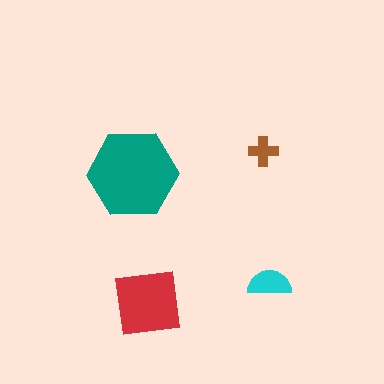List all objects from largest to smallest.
The teal hexagon, the red square, the cyan semicircle, the brown cross.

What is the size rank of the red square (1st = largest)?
2nd.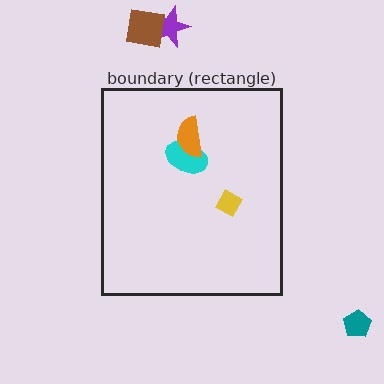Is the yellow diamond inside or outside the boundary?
Inside.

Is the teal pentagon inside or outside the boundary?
Outside.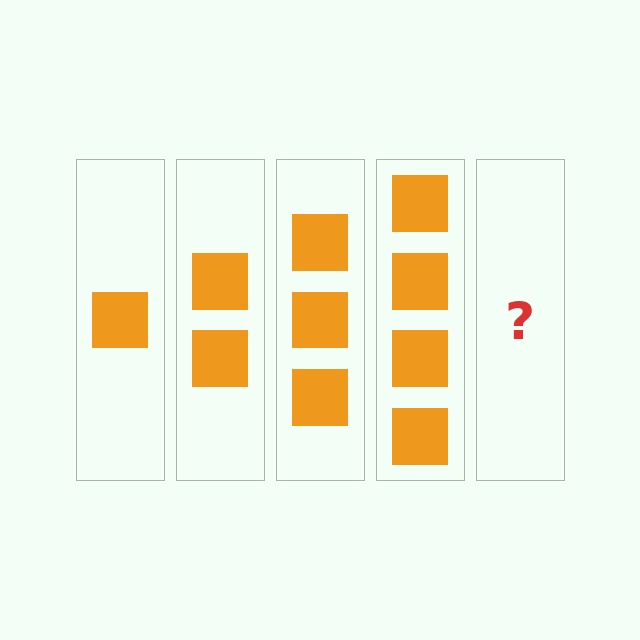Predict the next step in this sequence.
The next step is 5 squares.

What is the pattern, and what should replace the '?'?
The pattern is that each step adds one more square. The '?' should be 5 squares.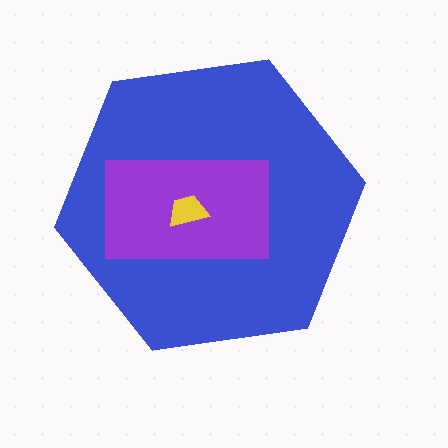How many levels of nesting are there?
3.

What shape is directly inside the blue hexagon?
The purple rectangle.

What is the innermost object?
The yellow trapezoid.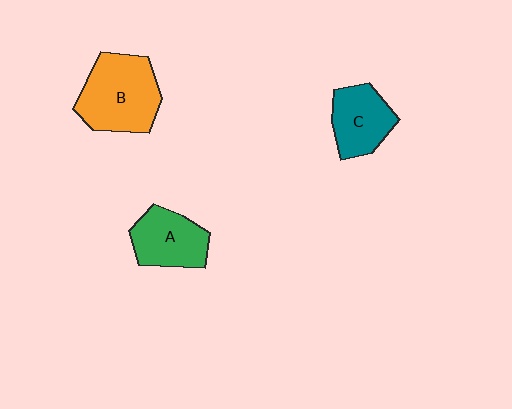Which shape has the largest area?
Shape B (orange).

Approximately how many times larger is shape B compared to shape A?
Approximately 1.4 times.